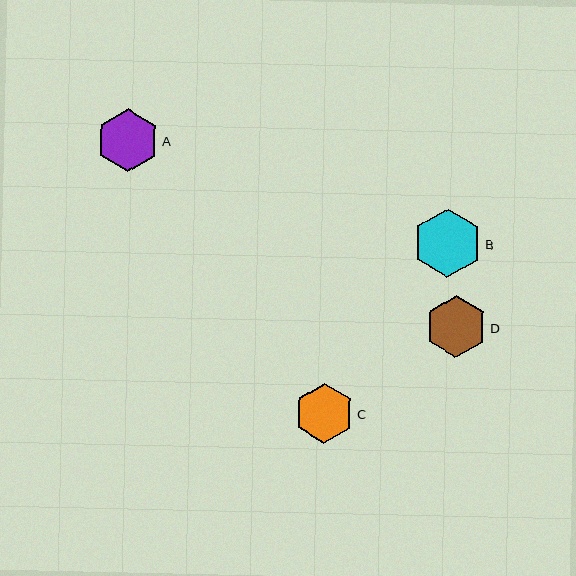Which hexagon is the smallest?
Hexagon C is the smallest with a size of approximately 59 pixels.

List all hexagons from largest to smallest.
From largest to smallest: B, A, D, C.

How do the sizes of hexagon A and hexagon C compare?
Hexagon A and hexagon C are approximately the same size.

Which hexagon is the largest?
Hexagon B is the largest with a size of approximately 69 pixels.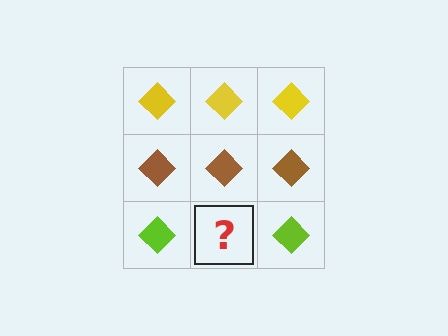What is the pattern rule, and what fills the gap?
The rule is that each row has a consistent color. The gap should be filled with a lime diamond.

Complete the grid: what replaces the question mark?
The question mark should be replaced with a lime diamond.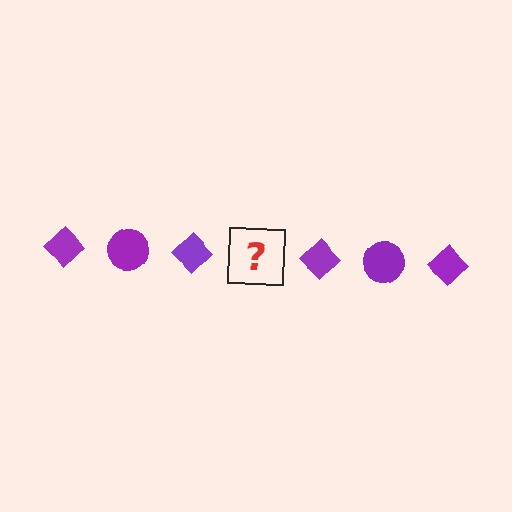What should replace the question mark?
The question mark should be replaced with a purple circle.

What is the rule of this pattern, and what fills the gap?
The rule is that the pattern cycles through diamond, circle shapes in purple. The gap should be filled with a purple circle.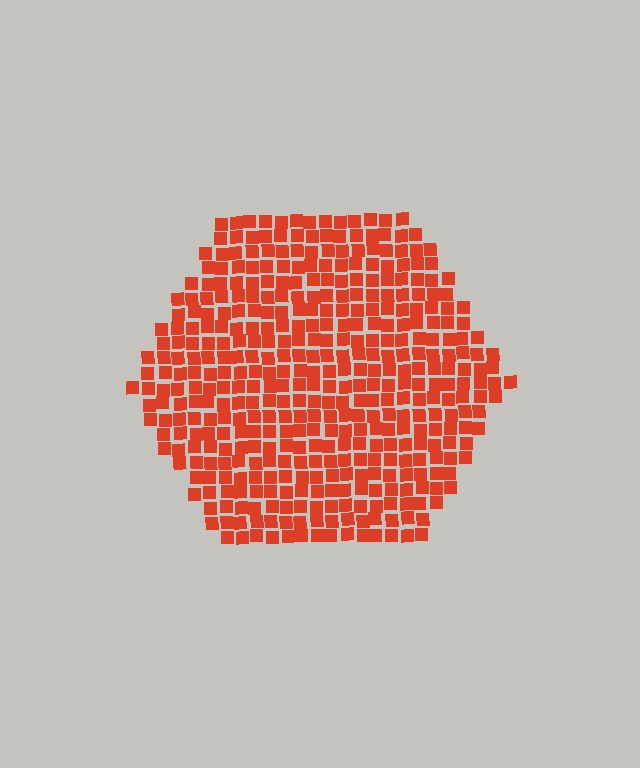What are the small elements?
The small elements are squares.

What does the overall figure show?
The overall figure shows a hexagon.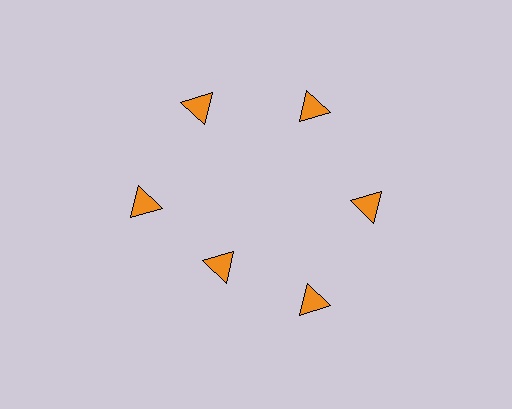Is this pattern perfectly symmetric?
No. The 6 orange triangles are arranged in a ring, but one element near the 7 o'clock position is pulled inward toward the center, breaking the 6-fold rotational symmetry.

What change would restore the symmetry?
The symmetry would be restored by moving it outward, back onto the ring so that all 6 triangles sit at equal angles and equal distance from the center.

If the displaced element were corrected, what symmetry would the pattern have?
It would have 6-fold rotational symmetry — the pattern would map onto itself every 60 degrees.